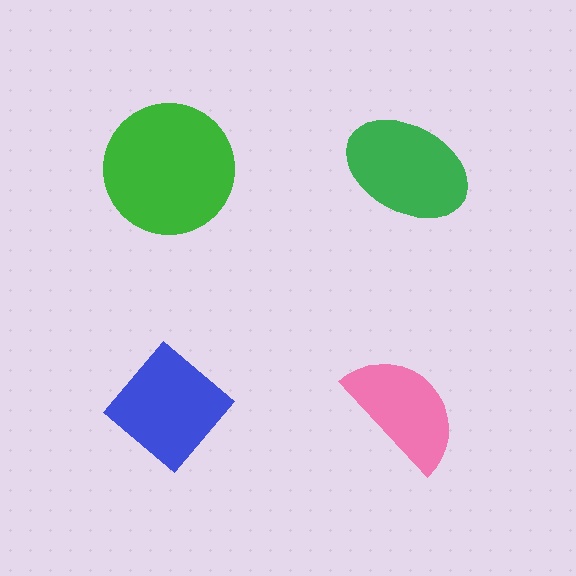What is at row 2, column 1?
A blue diamond.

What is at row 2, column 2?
A pink semicircle.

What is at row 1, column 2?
A green ellipse.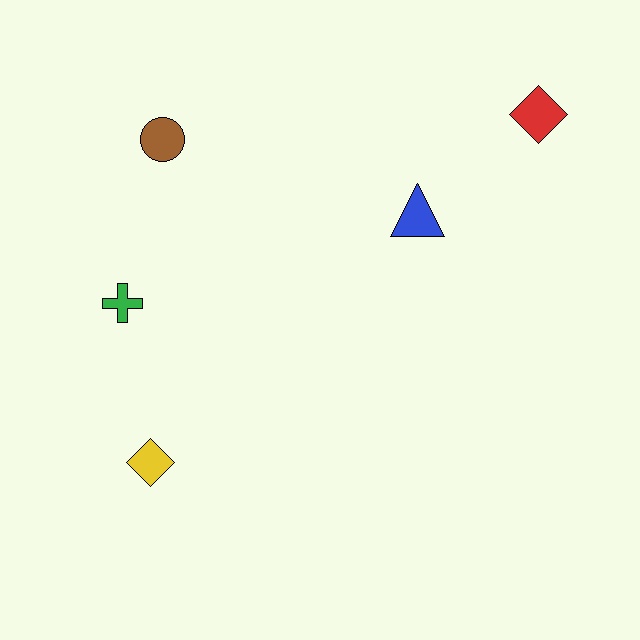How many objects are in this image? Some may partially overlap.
There are 5 objects.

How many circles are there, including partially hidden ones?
There is 1 circle.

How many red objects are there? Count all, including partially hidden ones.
There is 1 red object.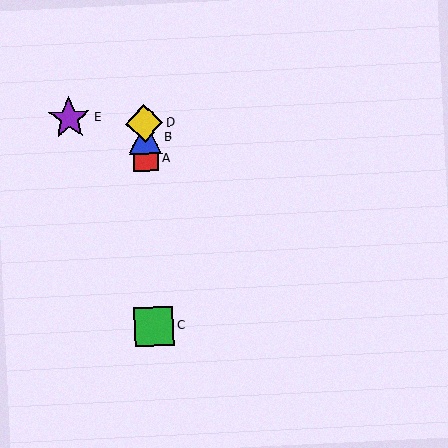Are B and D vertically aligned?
Yes, both are at x≈145.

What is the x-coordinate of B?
Object B is at x≈145.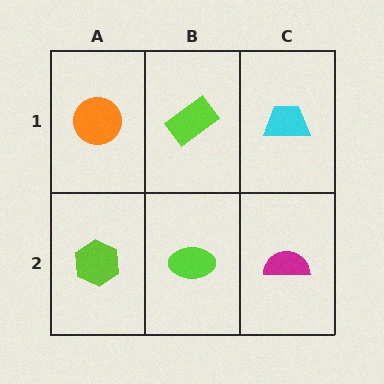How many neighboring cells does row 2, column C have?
2.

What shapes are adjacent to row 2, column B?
A lime rectangle (row 1, column B), a lime hexagon (row 2, column A), a magenta semicircle (row 2, column C).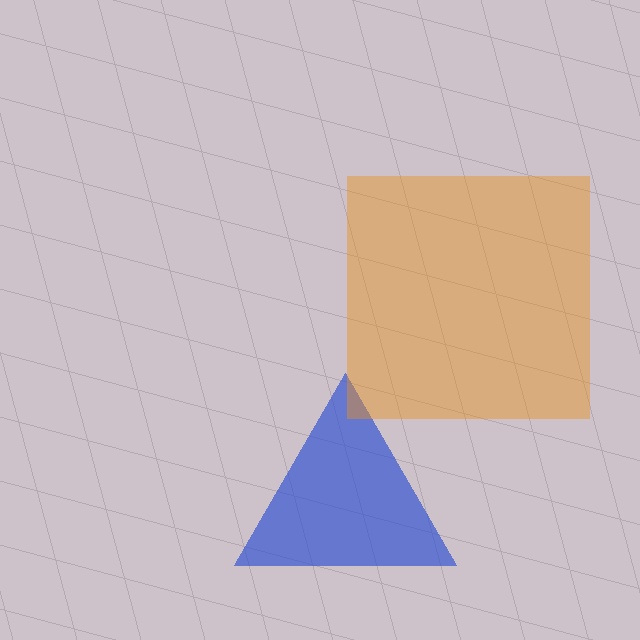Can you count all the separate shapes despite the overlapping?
Yes, there are 2 separate shapes.